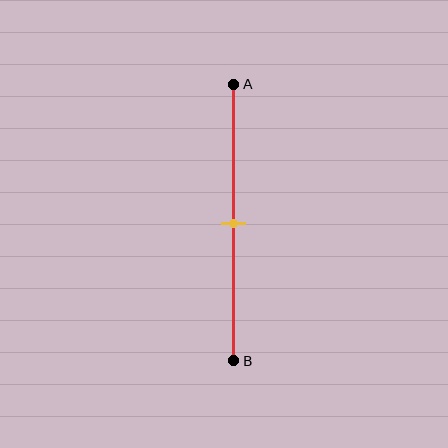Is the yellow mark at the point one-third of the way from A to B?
No, the mark is at about 50% from A, not at the 33% one-third point.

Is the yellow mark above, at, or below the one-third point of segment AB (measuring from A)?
The yellow mark is below the one-third point of segment AB.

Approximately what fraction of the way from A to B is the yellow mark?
The yellow mark is approximately 50% of the way from A to B.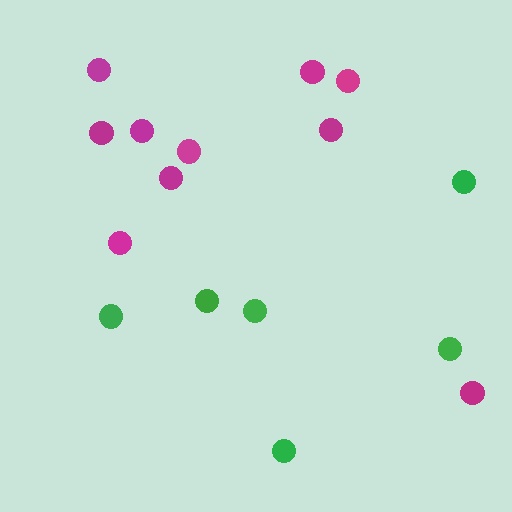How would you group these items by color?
There are 2 groups: one group of green circles (6) and one group of magenta circles (10).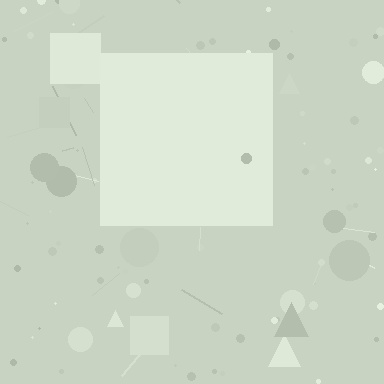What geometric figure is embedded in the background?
A square is embedded in the background.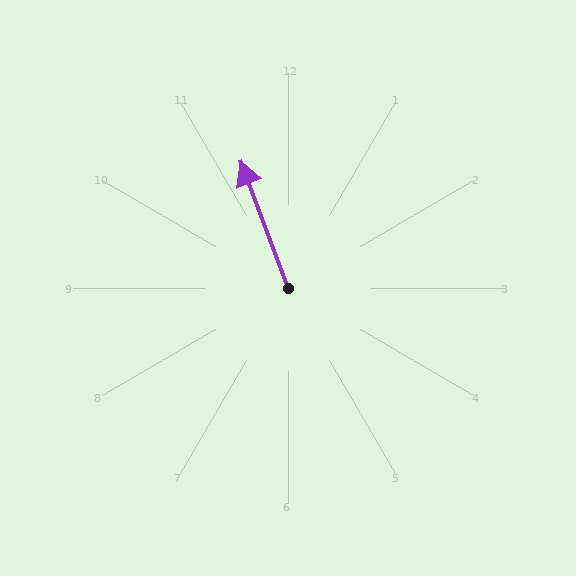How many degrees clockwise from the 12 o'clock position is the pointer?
Approximately 340 degrees.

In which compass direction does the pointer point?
North.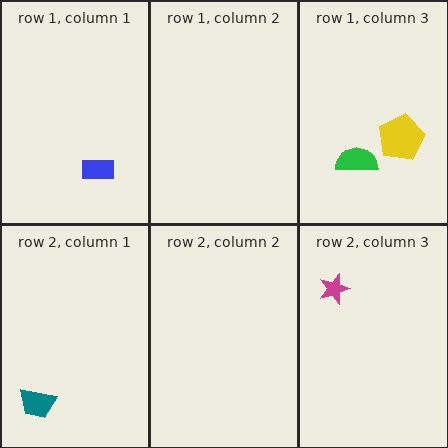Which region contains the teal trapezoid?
The row 2, column 1 region.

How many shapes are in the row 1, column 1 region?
1.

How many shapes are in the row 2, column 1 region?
1.